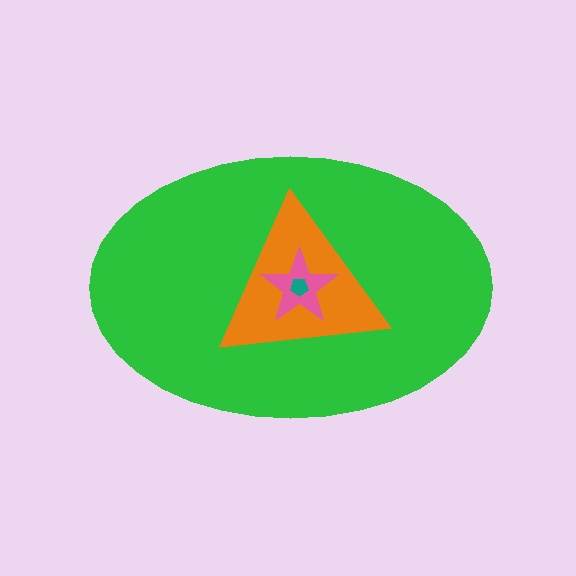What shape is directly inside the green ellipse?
The orange triangle.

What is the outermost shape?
The green ellipse.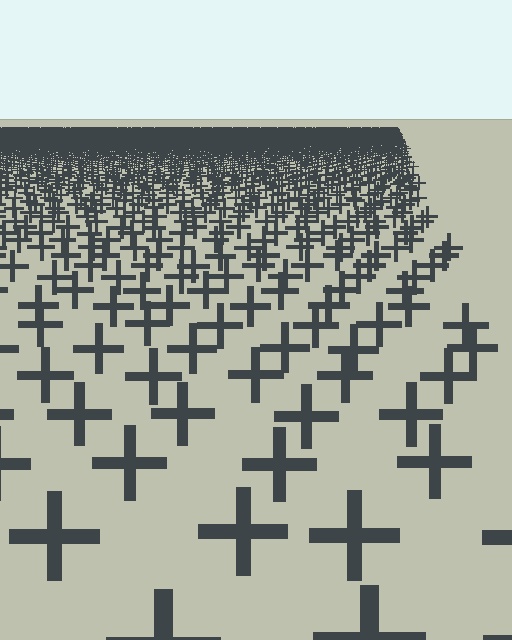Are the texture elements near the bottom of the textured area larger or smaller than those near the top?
Larger. Near the bottom, elements are closer to the viewer and appear at a bigger on-screen size.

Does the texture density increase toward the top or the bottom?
Density increases toward the top.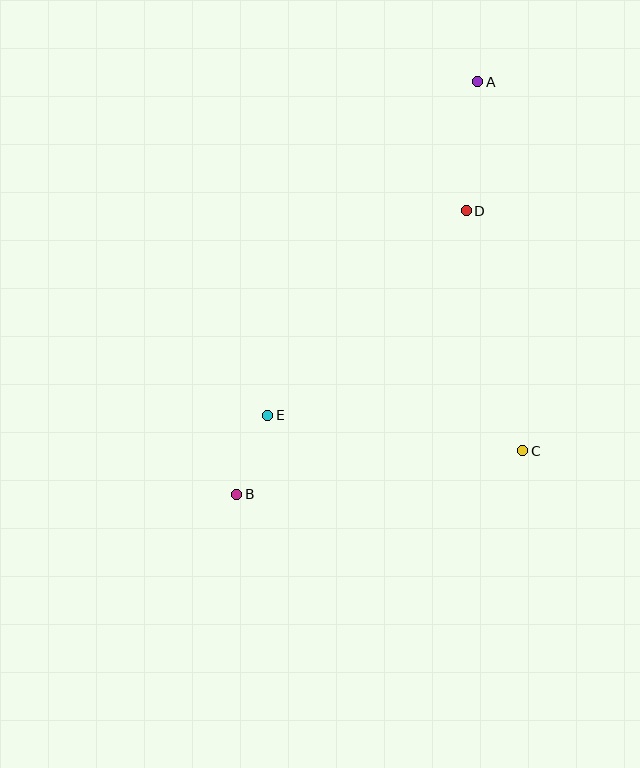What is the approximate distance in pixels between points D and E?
The distance between D and E is approximately 285 pixels.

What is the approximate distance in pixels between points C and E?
The distance between C and E is approximately 258 pixels.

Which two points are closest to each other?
Points B and E are closest to each other.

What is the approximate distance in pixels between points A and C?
The distance between A and C is approximately 372 pixels.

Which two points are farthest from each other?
Points A and B are farthest from each other.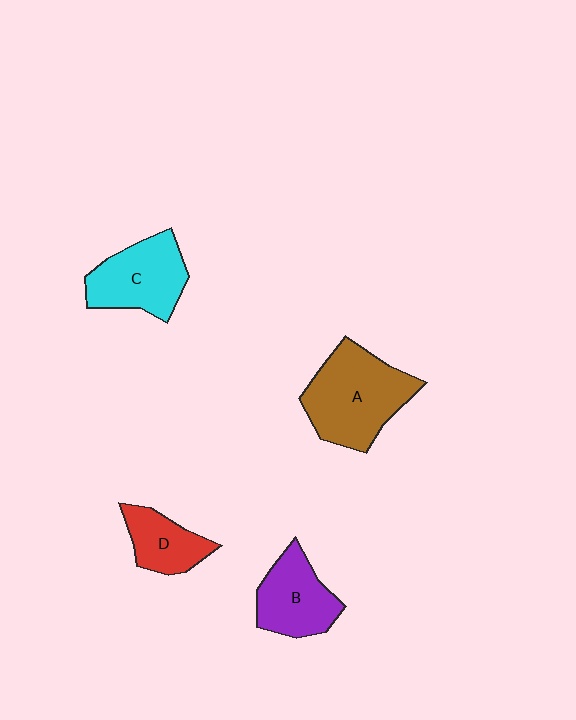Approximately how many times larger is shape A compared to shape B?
Approximately 1.5 times.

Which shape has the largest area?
Shape A (brown).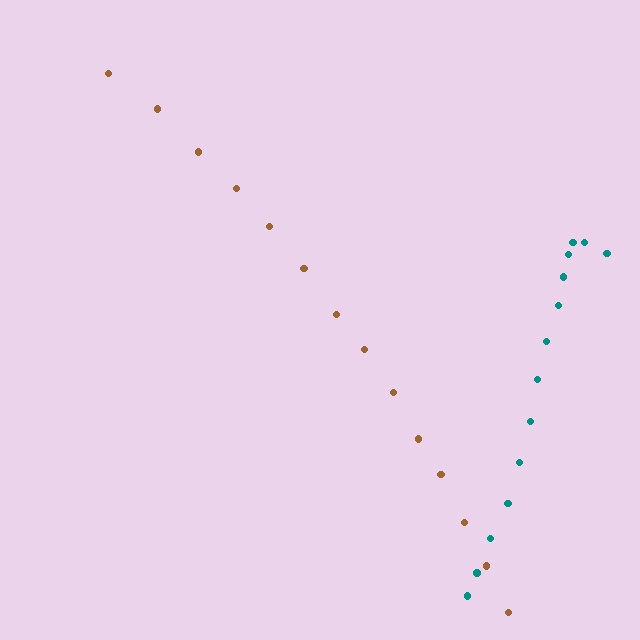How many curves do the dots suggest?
There are 2 distinct paths.